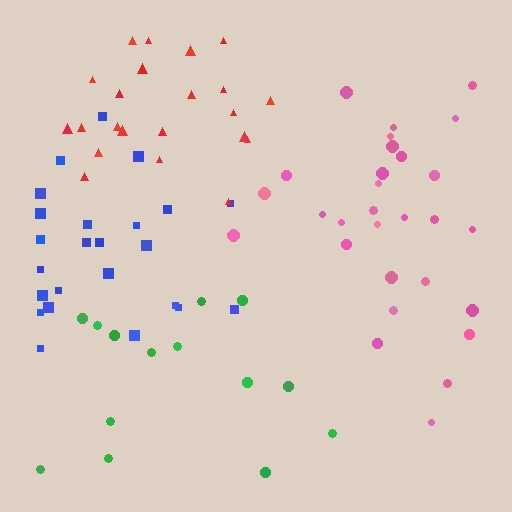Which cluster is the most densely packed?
Red.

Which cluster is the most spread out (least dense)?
Green.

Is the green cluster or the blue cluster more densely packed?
Blue.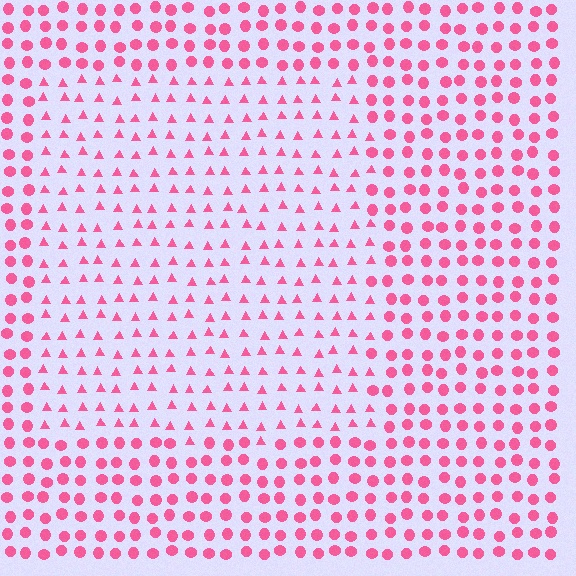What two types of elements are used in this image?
The image uses triangles inside the rectangle region and circles outside it.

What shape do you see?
I see a rectangle.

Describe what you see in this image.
The image is filled with small pink elements arranged in a uniform grid. A rectangle-shaped region contains triangles, while the surrounding area contains circles. The boundary is defined purely by the change in element shape.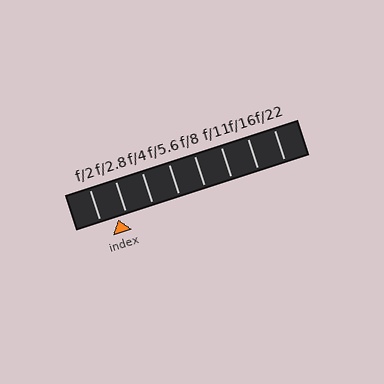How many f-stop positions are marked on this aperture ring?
There are 8 f-stop positions marked.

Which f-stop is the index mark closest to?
The index mark is closest to f/2.8.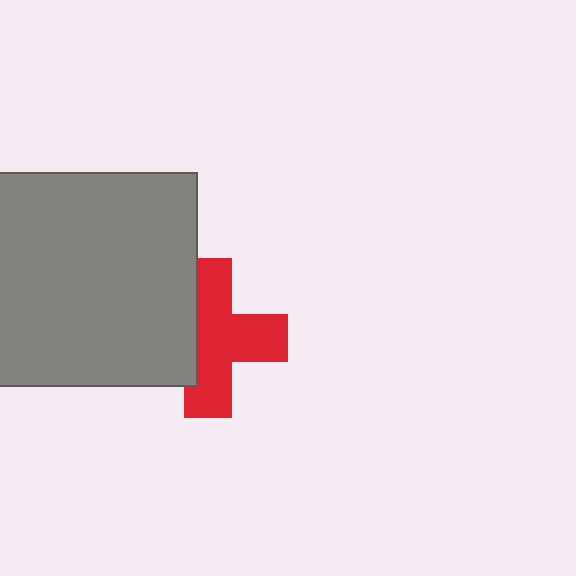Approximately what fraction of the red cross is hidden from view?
Roughly 35% of the red cross is hidden behind the gray square.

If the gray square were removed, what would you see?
You would see the complete red cross.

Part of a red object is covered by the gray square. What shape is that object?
It is a cross.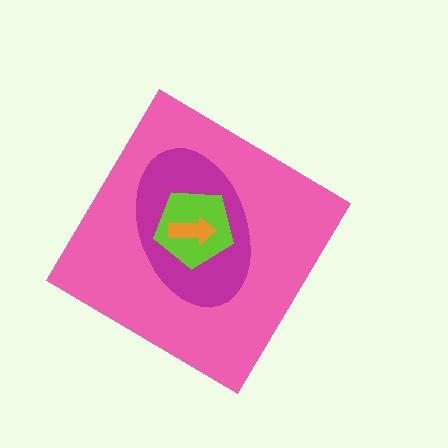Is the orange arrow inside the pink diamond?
Yes.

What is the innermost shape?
The orange arrow.